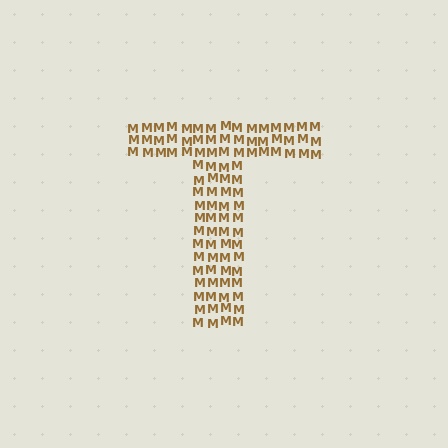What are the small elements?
The small elements are letter M's.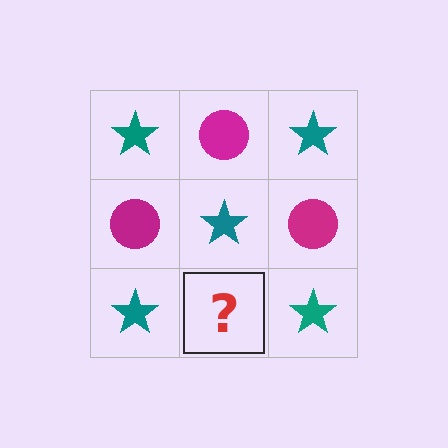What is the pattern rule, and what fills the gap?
The rule is that it alternates teal star and magenta circle in a checkerboard pattern. The gap should be filled with a magenta circle.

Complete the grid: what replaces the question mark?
The question mark should be replaced with a magenta circle.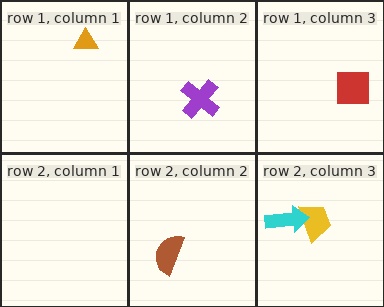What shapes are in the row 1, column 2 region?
The purple cross.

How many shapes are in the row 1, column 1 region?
1.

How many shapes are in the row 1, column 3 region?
1.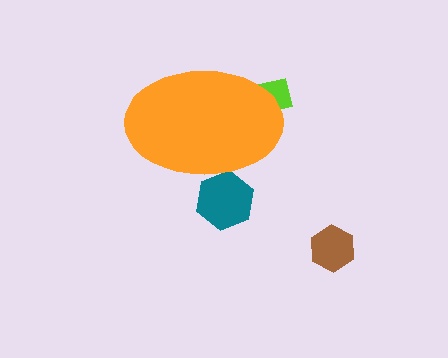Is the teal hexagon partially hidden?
Yes, the teal hexagon is partially hidden behind the orange ellipse.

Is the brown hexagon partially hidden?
No, the brown hexagon is fully visible.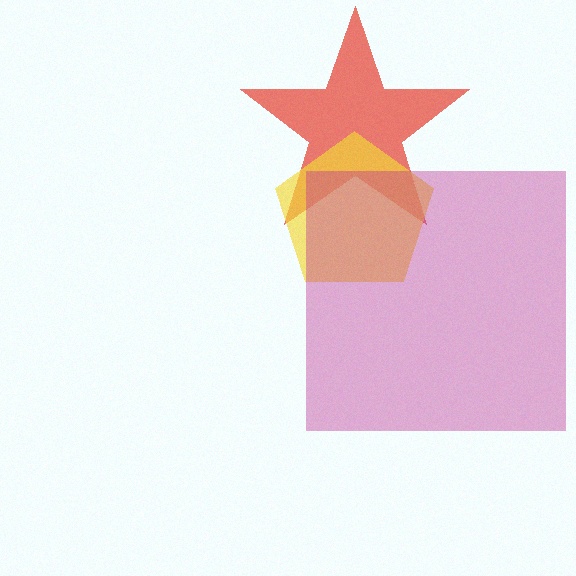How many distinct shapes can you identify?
There are 3 distinct shapes: a red star, a yellow pentagon, a magenta square.